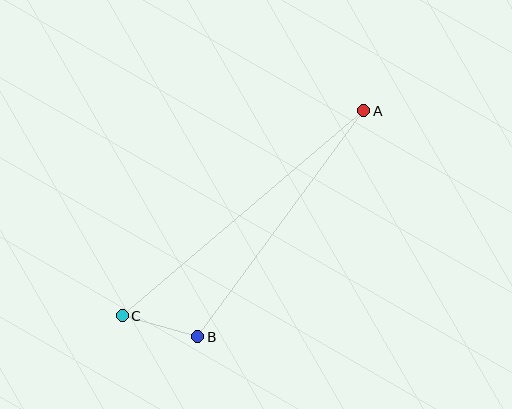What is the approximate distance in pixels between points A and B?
The distance between A and B is approximately 280 pixels.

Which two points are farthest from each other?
Points A and C are farthest from each other.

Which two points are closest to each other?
Points B and C are closest to each other.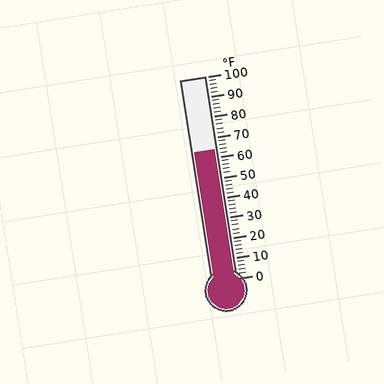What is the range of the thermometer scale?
The thermometer scale ranges from 0°F to 100°F.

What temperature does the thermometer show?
The thermometer shows approximately 64°F.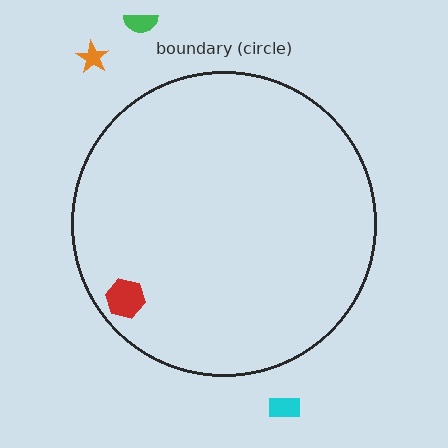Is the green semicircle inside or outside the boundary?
Outside.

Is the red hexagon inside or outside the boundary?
Inside.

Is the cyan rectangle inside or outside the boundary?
Outside.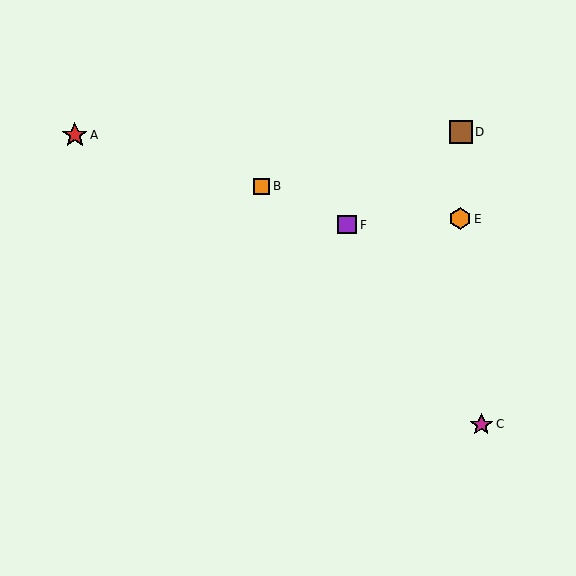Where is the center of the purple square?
The center of the purple square is at (347, 225).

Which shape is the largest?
The red star (labeled A) is the largest.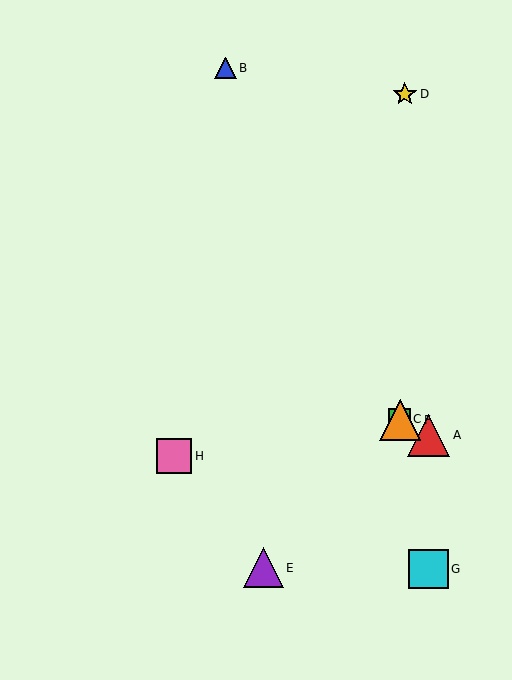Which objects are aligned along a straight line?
Objects A, C, F are aligned along a straight line.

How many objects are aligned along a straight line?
3 objects (A, C, F) are aligned along a straight line.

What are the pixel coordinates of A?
Object A is at (429, 435).